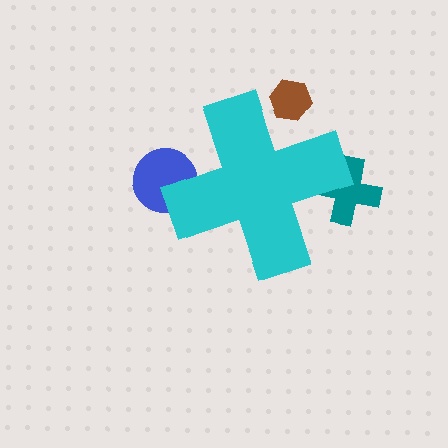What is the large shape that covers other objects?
A cyan cross.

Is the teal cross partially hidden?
Yes, the teal cross is partially hidden behind the cyan cross.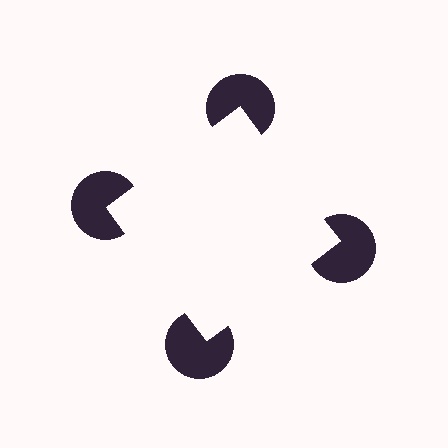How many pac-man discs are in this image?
There are 4 — one at each vertex of the illusory square.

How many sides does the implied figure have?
4 sides.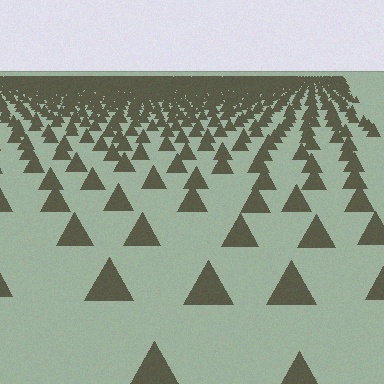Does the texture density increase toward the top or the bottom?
Density increases toward the top.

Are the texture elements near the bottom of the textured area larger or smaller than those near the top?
Larger. Near the bottom, elements are closer to the viewer and appear at a bigger on-screen size.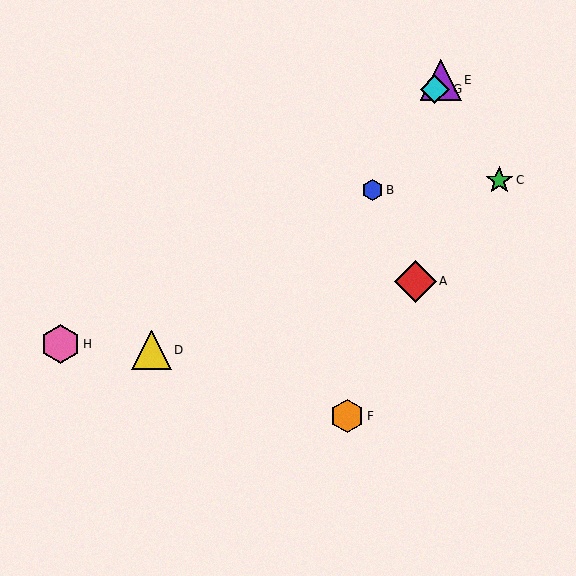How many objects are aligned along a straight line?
3 objects (B, E, G) are aligned along a straight line.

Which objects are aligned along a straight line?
Objects B, E, G are aligned along a straight line.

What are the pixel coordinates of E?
Object E is at (441, 80).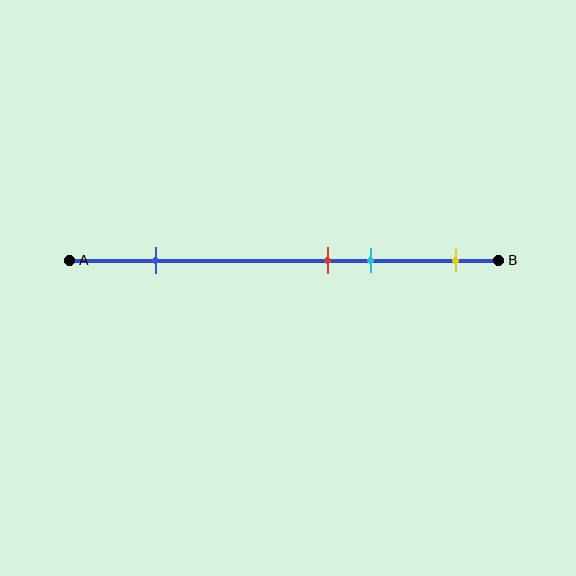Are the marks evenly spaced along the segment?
No, the marks are not evenly spaced.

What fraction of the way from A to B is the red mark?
The red mark is approximately 60% (0.6) of the way from A to B.